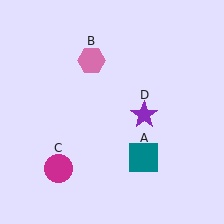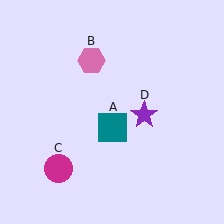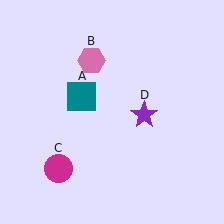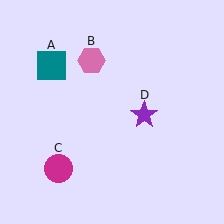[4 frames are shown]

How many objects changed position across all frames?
1 object changed position: teal square (object A).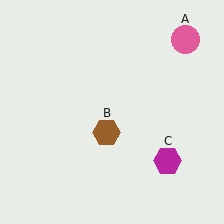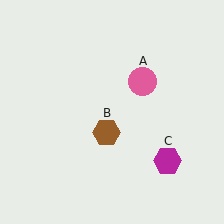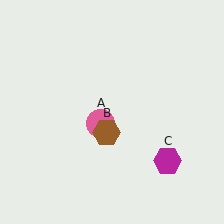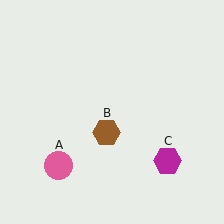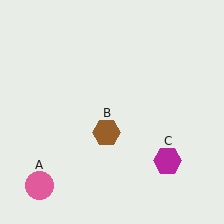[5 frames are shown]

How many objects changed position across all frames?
1 object changed position: pink circle (object A).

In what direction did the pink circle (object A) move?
The pink circle (object A) moved down and to the left.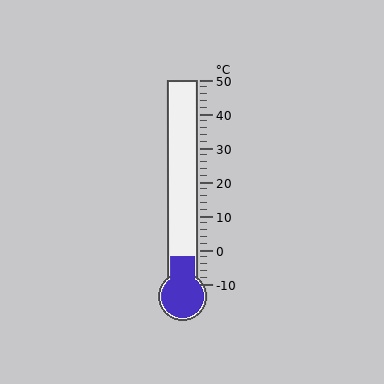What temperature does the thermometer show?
The thermometer shows approximately -2°C.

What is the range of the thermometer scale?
The thermometer scale ranges from -10°C to 50°C.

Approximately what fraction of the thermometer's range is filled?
The thermometer is filled to approximately 15% of its range.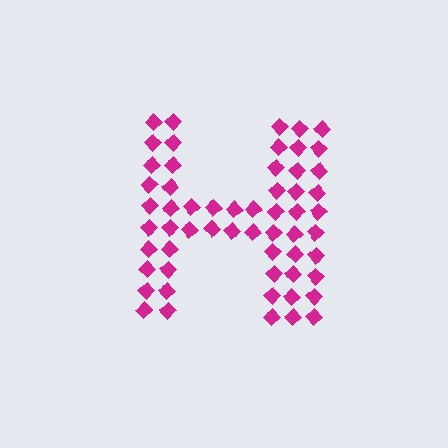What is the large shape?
The large shape is the letter H.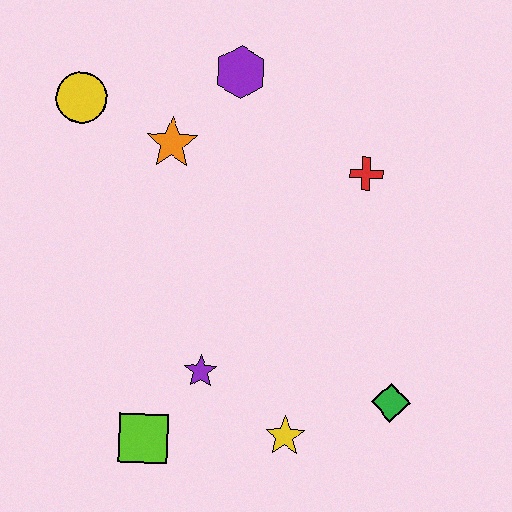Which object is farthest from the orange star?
The green diamond is farthest from the orange star.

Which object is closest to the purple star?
The lime square is closest to the purple star.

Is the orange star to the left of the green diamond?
Yes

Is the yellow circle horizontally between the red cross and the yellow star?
No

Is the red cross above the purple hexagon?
No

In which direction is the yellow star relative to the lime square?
The yellow star is to the right of the lime square.